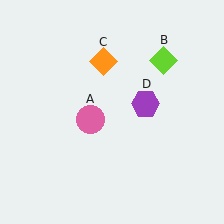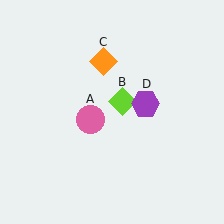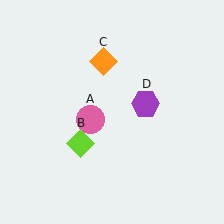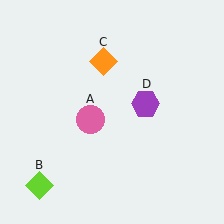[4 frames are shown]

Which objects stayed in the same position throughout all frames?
Pink circle (object A) and orange diamond (object C) and purple hexagon (object D) remained stationary.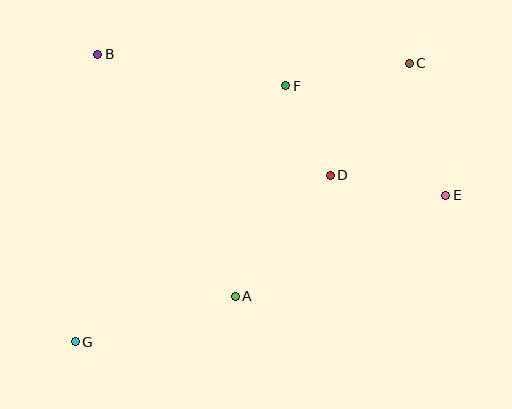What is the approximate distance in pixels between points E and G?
The distance between E and G is approximately 398 pixels.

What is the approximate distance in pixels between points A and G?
The distance between A and G is approximately 166 pixels.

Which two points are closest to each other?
Points D and F are closest to each other.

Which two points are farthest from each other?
Points C and G are farthest from each other.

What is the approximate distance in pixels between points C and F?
The distance between C and F is approximately 125 pixels.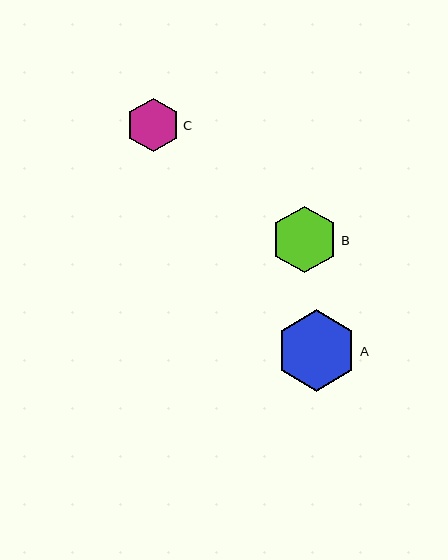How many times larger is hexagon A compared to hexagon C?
Hexagon A is approximately 1.5 times the size of hexagon C.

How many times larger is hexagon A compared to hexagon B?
Hexagon A is approximately 1.2 times the size of hexagon B.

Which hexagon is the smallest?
Hexagon C is the smallest with a size of approximately 54 pixels.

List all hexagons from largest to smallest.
From largest to smallest: A, B, C.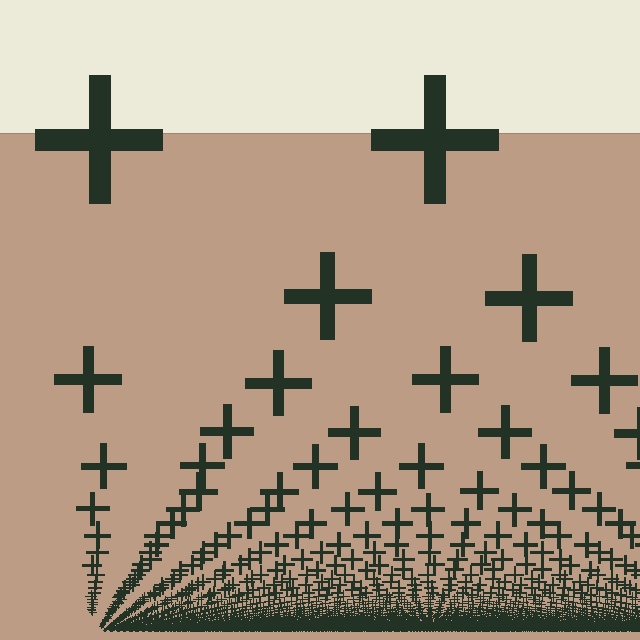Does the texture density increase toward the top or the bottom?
Density increases toward the bottom.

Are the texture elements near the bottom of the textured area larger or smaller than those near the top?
Smaller. The gradient is inverted — elements near the bottom are smaller and denser.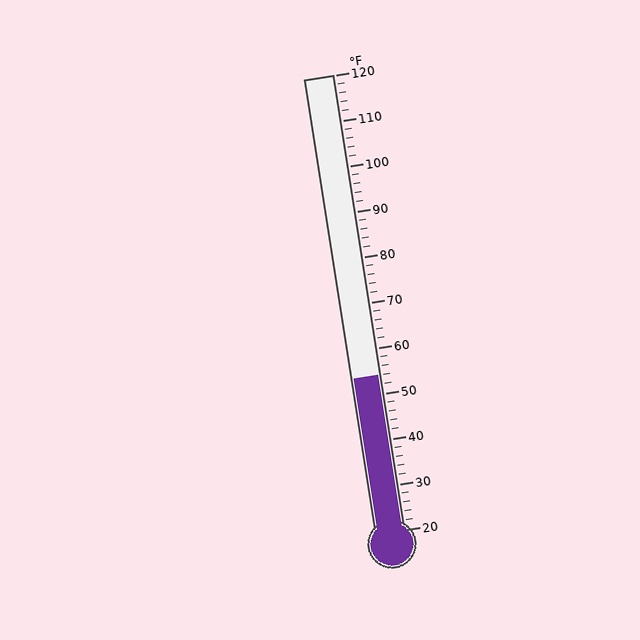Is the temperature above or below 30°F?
The temperature is above 30°F.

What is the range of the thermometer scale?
The thermometer scale ranges from 20°F to 120°F.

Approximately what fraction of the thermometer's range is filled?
The thermometer is filled to approximately 35% of its range.